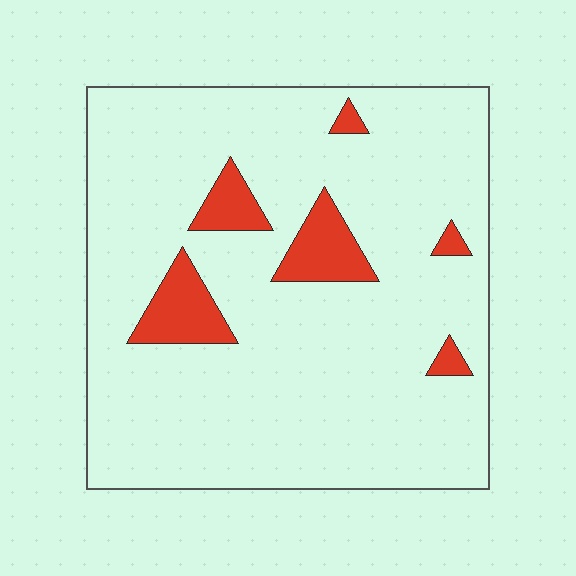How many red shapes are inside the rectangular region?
6.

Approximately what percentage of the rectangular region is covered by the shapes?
Approximately 10%.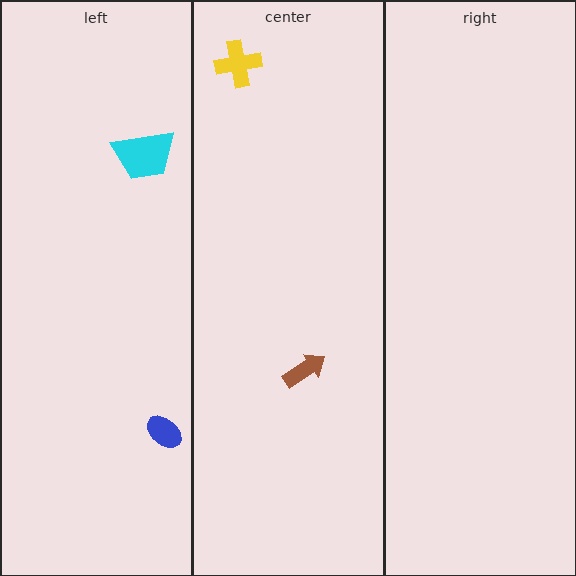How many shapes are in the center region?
2.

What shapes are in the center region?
The brown arrow, the yellow cross.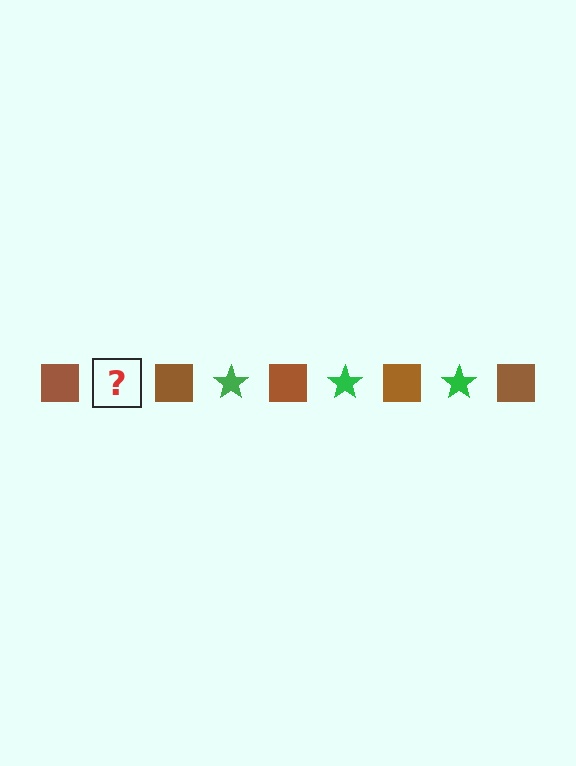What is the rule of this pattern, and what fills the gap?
The rule is that the pattern alternates between brown square and green star. The gap should be filled with a green star.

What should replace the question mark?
The question mark should be replaced with a green star.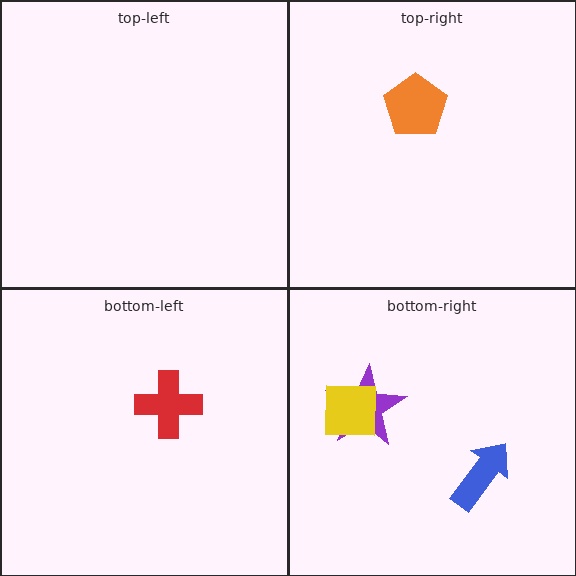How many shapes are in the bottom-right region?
3.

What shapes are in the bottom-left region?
The red cross.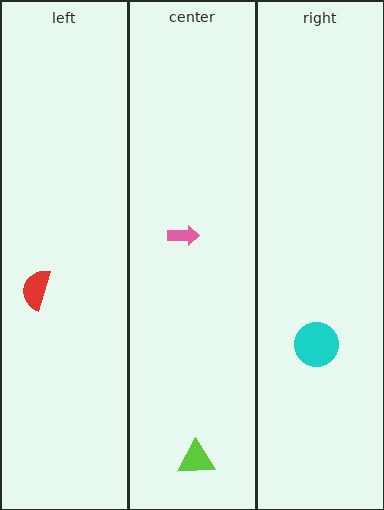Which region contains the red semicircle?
The left region.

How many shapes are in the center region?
2.